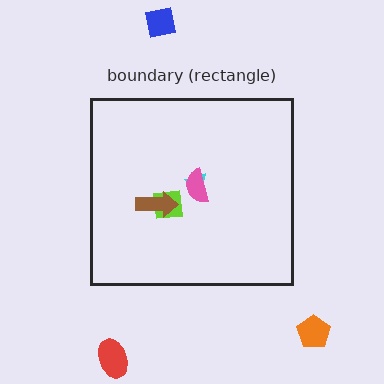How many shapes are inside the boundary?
4 inside, 3 outside.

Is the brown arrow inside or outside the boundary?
Inside.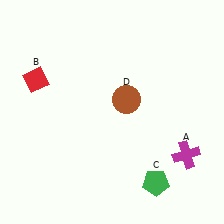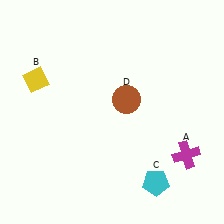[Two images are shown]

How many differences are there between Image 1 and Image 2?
There are 2 differences between the two images.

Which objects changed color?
B changed from red to yellow. C changed from green to cyan.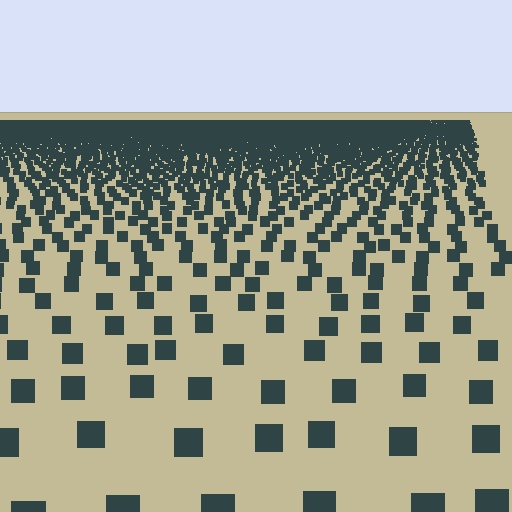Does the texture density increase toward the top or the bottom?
Density increases toward the top.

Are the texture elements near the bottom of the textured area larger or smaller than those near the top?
Larger. Near the bottom, elements are closer to the viewer and appear at a bigger on-screen size.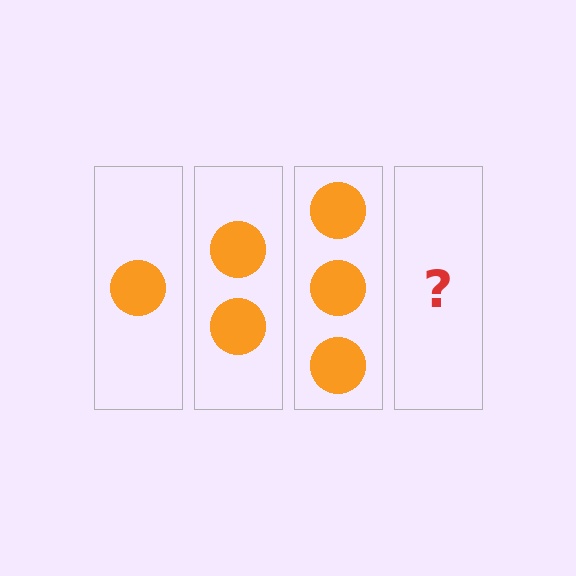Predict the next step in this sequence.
The next step is 4 circles.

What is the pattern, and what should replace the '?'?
The pattern is that each step adds one more circle. The '?' should be 4 circles.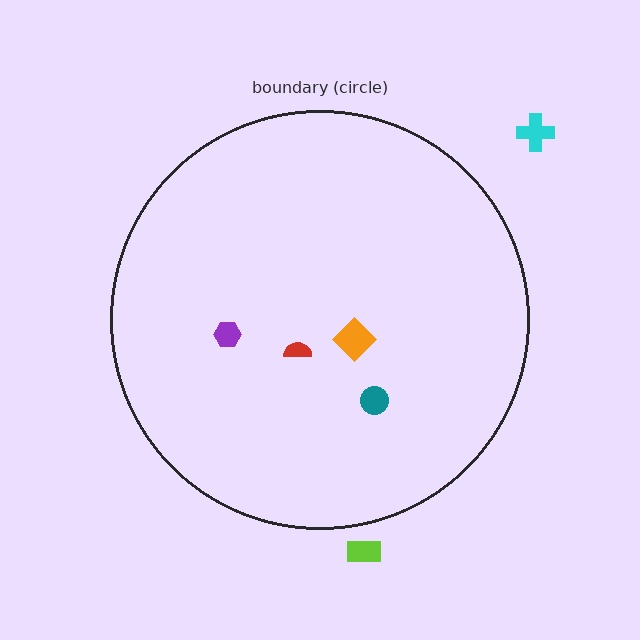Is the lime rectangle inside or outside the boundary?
Outside.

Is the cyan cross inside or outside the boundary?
Outside.